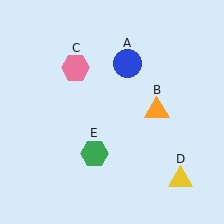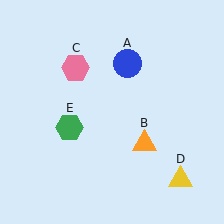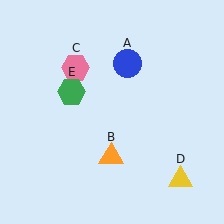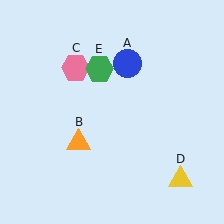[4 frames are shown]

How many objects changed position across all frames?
2 objects changed position: orange triangle (object B), green hexagon (object E).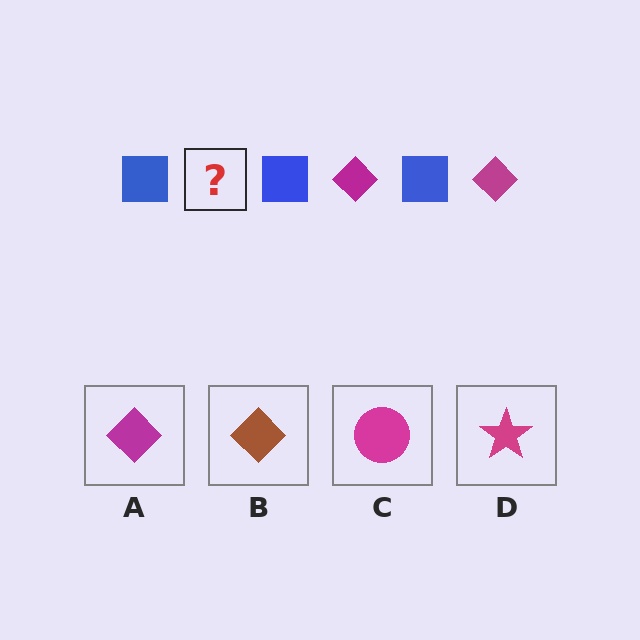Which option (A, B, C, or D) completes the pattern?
A.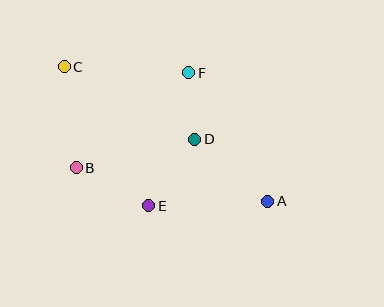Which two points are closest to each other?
Points D and F are closest to each other.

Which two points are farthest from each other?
Points A and C are farthest from each other.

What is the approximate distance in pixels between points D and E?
The distance between D and E is approximately 81 pixels.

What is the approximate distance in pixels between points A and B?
The distance between A and B is approximately 194 pixels.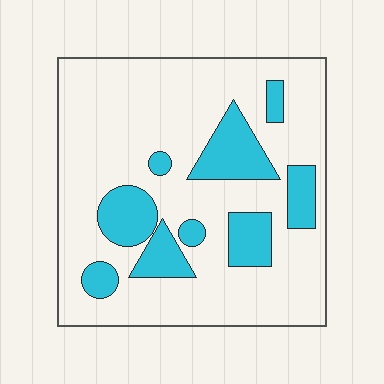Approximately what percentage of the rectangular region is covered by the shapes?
Approximately 20%.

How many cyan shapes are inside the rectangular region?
9.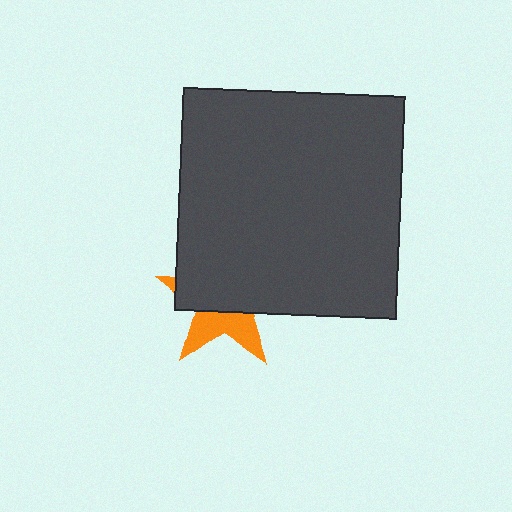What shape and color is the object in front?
The object in front is a dark gray square.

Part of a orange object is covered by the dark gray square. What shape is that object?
It is a star.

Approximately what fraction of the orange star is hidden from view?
Roughly 62% of the orange star is hidden behind the dark gray square.